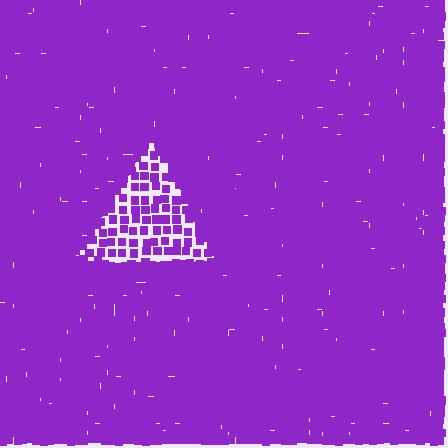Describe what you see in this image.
The image contains small purple elements arranged at two different densities. A triangle-shaped region is visible where the elements are less densely packed than the surrounding area.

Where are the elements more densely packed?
The elements are more densely packed outside the triangle boundary.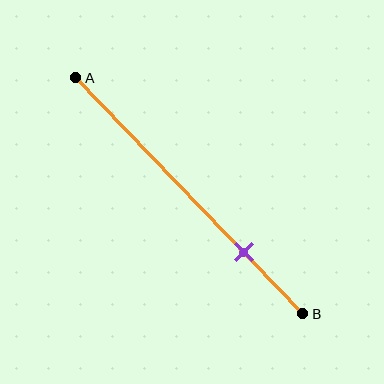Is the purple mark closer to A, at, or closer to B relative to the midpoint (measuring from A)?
The purple mark is closer to point B than the midpoint of segment AB.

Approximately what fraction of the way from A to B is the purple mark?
The purple mark is approximately 75% of the way from A to B.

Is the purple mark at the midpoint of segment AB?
No, the mark is at about 75% from A, not at the 50% midpoint.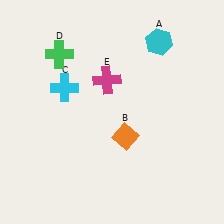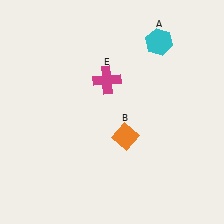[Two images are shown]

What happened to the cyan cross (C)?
The cyan cross (C) was removed in Image 2. It was in the top-left area of Image 1.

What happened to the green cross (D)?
The green cross (D) was removed in Image 2. It was in the top-left area of Image 1.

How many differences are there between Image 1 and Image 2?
There are 2 differences between the two images.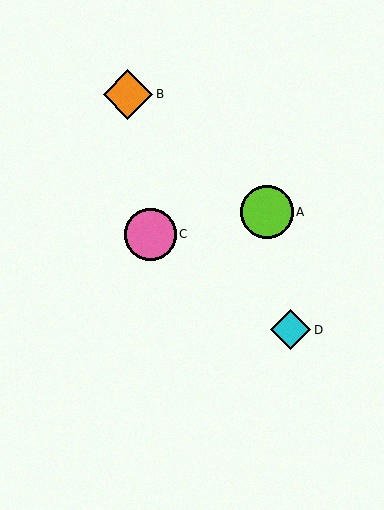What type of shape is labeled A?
Shape A is a lime circle.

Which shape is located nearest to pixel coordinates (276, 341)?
The cyan diamond (labeled D) at (290, 330) is nearest to that location.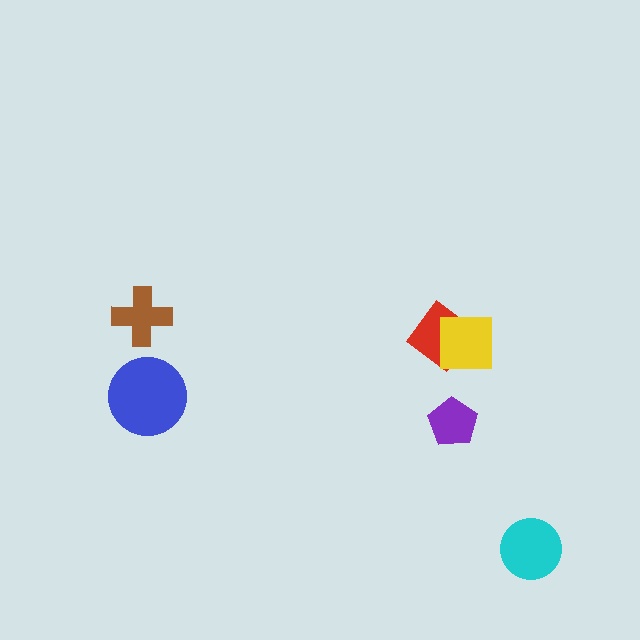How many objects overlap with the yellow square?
1 object overlaps with the yellow square.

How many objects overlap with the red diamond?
1 object overlaps with the red diamond.